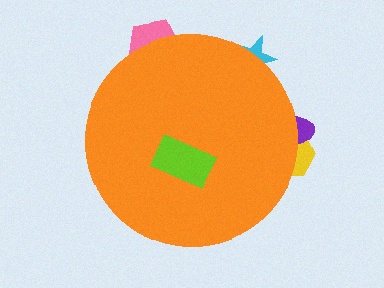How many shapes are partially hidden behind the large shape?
4 shapes are partially hidden.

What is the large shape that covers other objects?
An orange circle.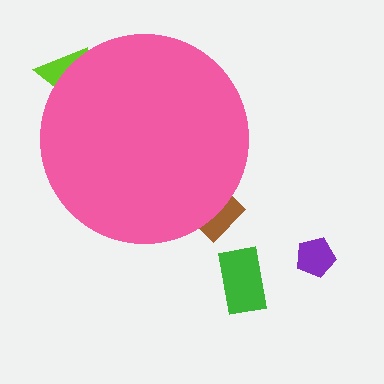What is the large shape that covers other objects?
A pink circle.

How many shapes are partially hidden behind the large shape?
2 shapes are partially hidden.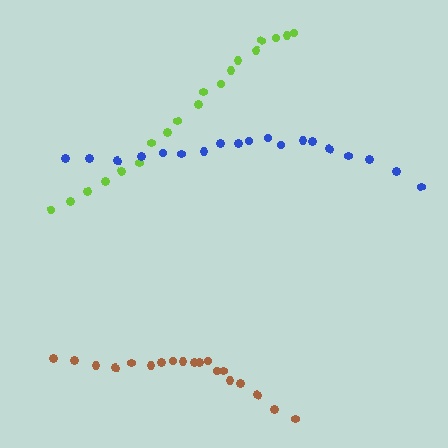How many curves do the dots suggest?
There are 3 distinct paths.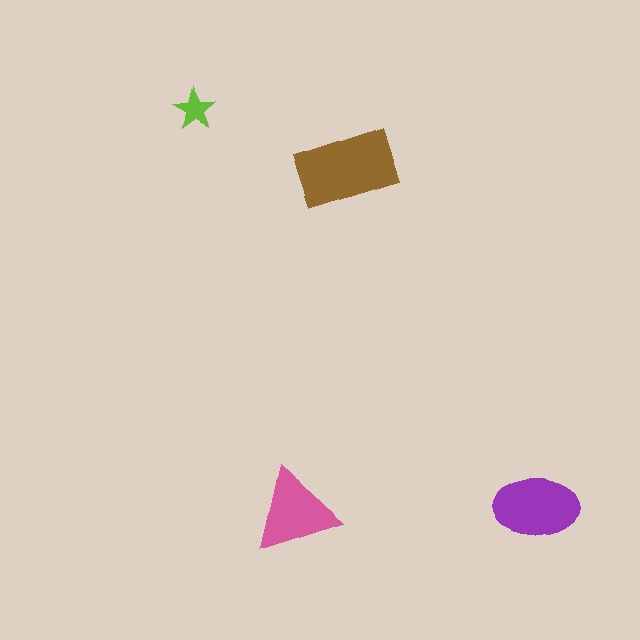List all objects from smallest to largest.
The lime star, the pink triangle, the purple ellipse, the brown rectangle.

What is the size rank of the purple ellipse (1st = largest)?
2nd.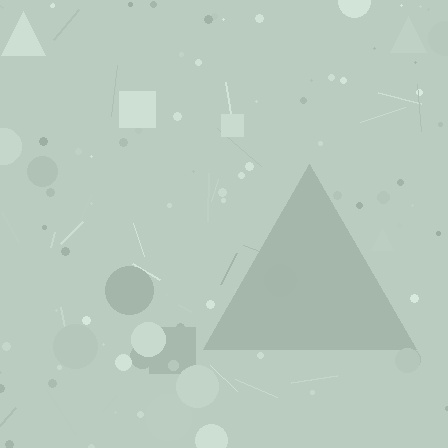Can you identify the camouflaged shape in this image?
The camouflaged shape is a triangle.